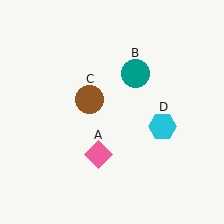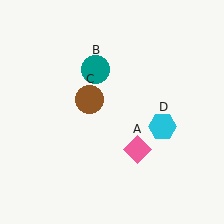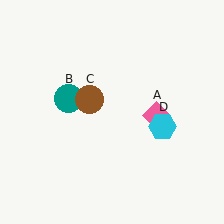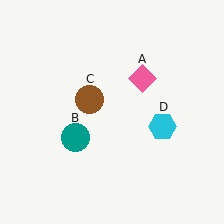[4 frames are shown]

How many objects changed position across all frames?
2 objects changed position: pink diamond (object A), teal circle (object B).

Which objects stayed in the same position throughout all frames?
Brown circle (object C) and cyan hexagon (object D) remained stationary.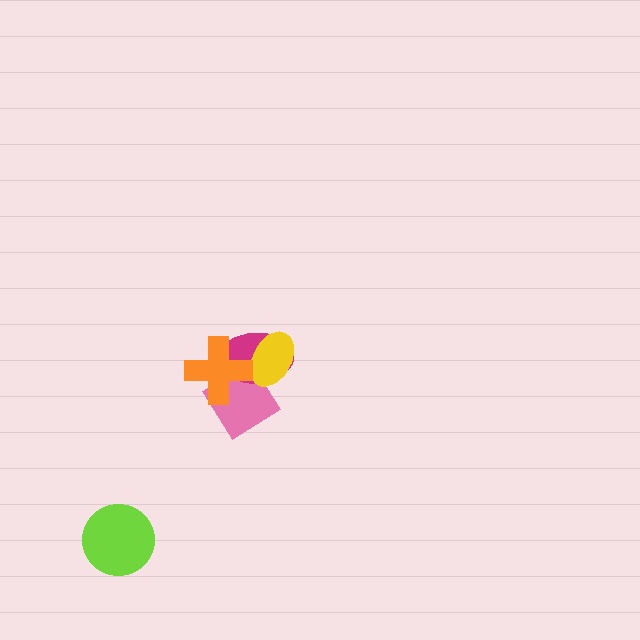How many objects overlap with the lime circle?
0 objects overlap with the lime circle.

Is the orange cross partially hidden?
No, no other shape covers it.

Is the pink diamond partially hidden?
Yes, it is partially covered by another shape.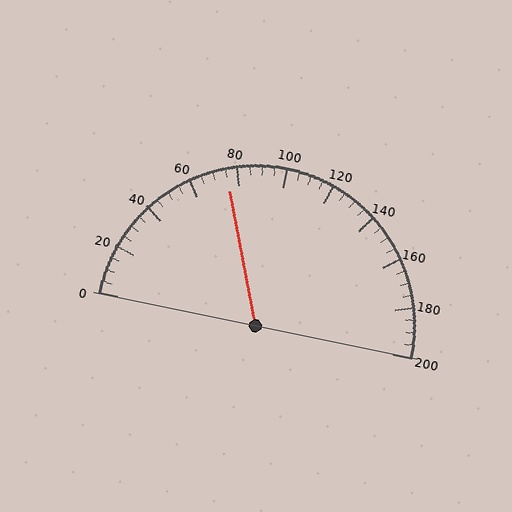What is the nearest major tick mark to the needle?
The nearest major tick mark is 80.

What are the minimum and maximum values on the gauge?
The gauge ranges from 0 to 200.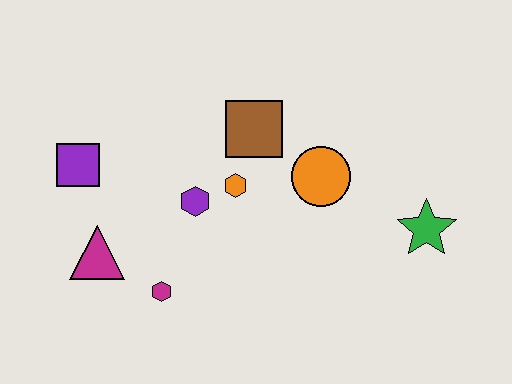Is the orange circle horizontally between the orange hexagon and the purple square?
No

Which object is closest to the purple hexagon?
The orange hexagon is closest to the purple hexagon.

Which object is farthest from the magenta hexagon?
The green star is farthest from the magenta hexagon.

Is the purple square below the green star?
No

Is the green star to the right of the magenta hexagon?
Yes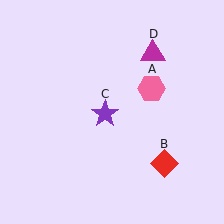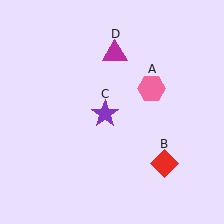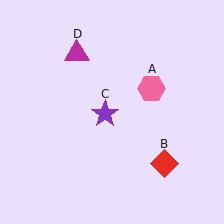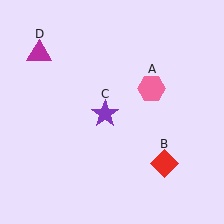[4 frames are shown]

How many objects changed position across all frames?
1 object changed position: magenta triangle (object D).